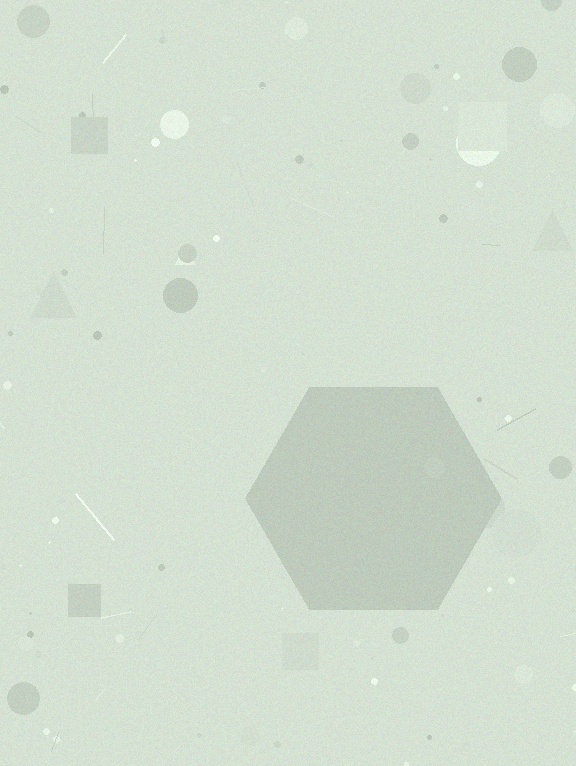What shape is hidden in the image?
A hexagon is hidden in the image.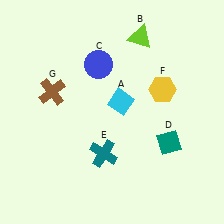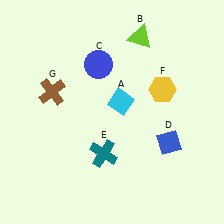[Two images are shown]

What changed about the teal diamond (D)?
In Image 1, D is teal. In Image 2, it changed to blue.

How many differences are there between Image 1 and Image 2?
There is 1 difference between the two images.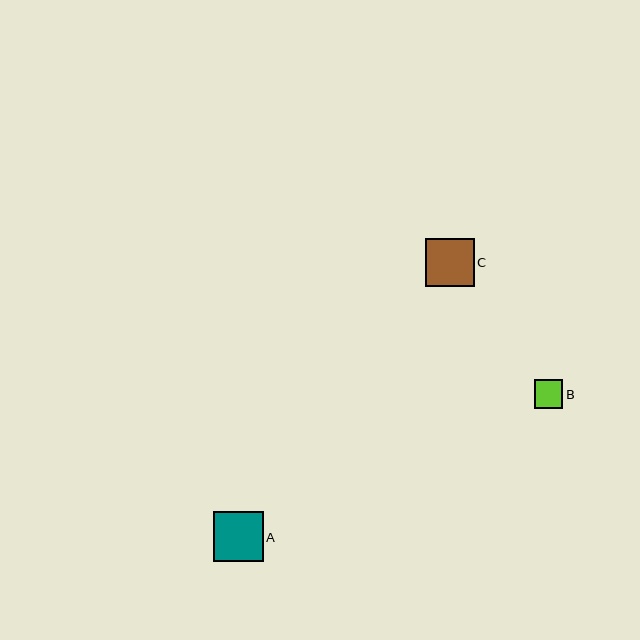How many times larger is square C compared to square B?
Square C is approximately 1.7 times the size of square B.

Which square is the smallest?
Square B is the smallest with a size of approximately 28 pixels.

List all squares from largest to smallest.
From largest to smallest: A, C, B.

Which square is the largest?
Square A is the largest with a size of approximately 50 pixels.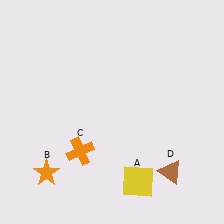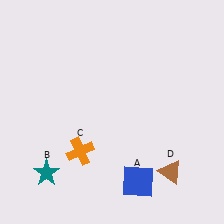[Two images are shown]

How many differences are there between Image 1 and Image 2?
There are 2 differences between the two images.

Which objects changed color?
A changed from yellow to blue. B changed from orange to teal.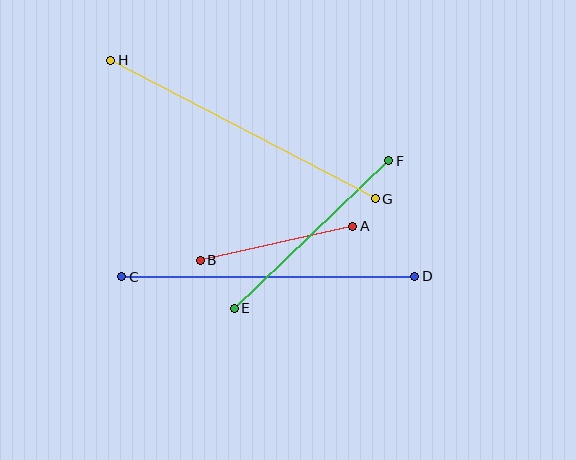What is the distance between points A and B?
The distance is approximately 156 pixels.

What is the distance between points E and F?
The distance is approximately 214 pixels.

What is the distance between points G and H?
The distance is approximately 298 pixels.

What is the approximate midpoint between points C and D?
The midpoint is at approximately (268, 277) pixels.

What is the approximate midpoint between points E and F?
The midpoint is at approximately (311, 235) pixels.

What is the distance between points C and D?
The distance is approximately 293 pixels.